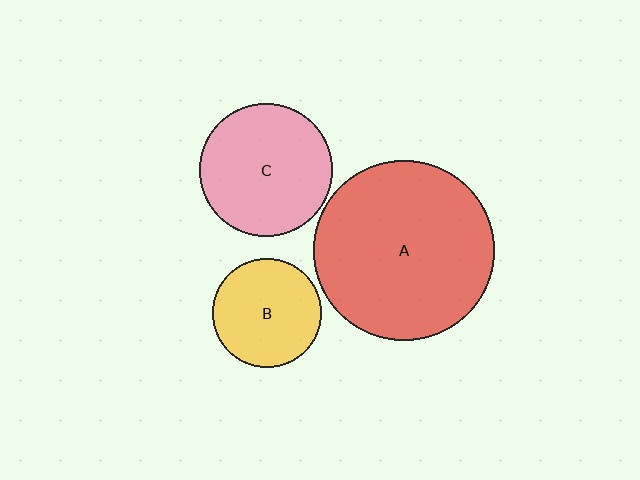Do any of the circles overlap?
No, none of the circles overlap.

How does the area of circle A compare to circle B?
Approximately 2.8 times.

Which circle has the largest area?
Circle A (red).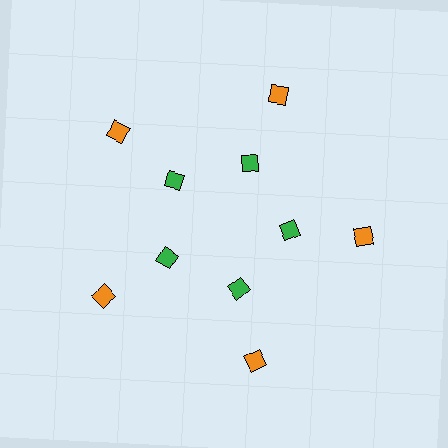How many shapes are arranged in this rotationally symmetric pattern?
There are 10 shapes, arranged in 5 groups of 2.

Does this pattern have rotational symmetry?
Yes, this pattern has 5-fold rotational symmetry. It looks the same after rotating 72 degrees around the center.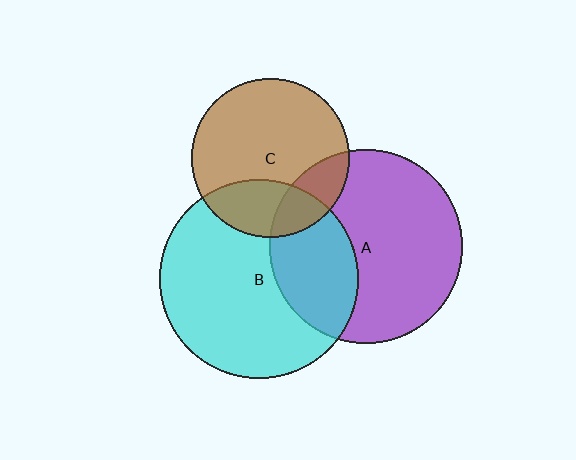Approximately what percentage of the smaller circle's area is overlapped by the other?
Approximately 30%.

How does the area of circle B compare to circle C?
Approximately 1.6 times.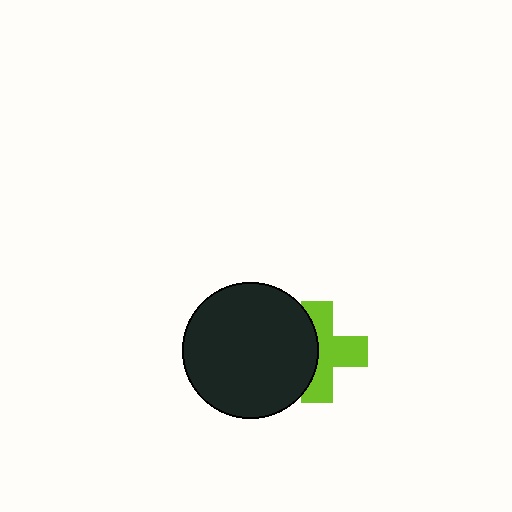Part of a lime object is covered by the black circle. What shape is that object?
It is a cross.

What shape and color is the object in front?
The object in front is a black circle.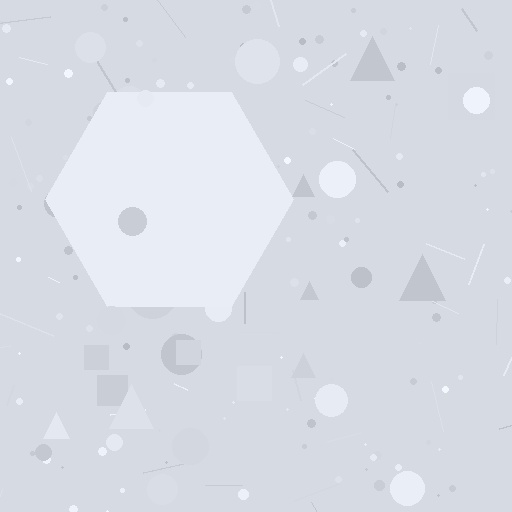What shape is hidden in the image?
A hexagon is hidden in the image.